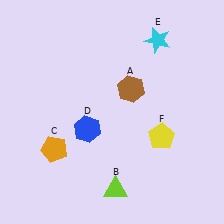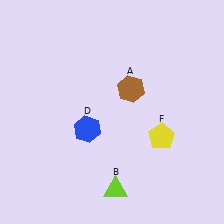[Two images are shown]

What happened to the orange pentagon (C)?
The orange pentagon (C) was removed in Image 2. It was in the bottom-left area of Image 1.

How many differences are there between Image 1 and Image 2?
There are 2 differences between the two images.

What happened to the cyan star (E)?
The cyan star (E) was removed in Image 2. It was in the top-right area of Image 1.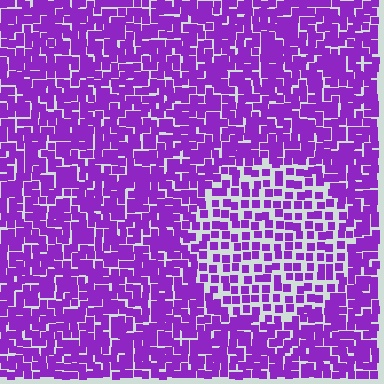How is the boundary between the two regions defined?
The boundary is defined by a change in element density (approximately 1.8x ratio). All elements are the same color, size, and shape.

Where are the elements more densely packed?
The elements are more densely packed outside the circle boundary.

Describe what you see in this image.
The image contains small purple elements arranged at two different densities. A circle-shaped region is visible where the elements are less densely packed than the surrounding area.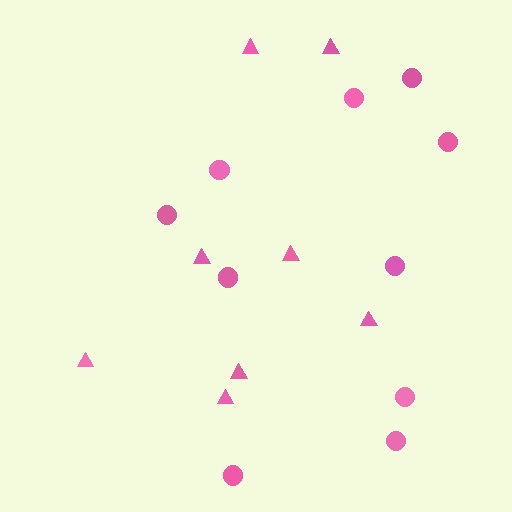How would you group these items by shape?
There are 2 groups: one group of circles (10) and one group of triangles (8).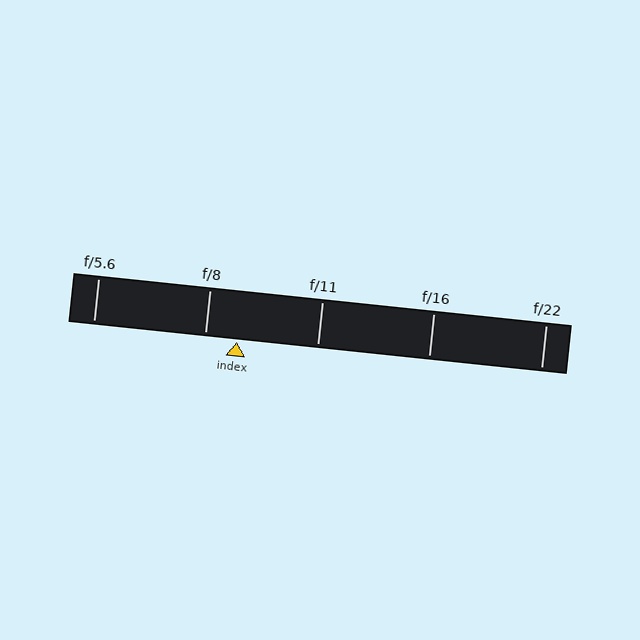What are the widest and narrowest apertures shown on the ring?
The widest aperture shown is f/5.6 and the narrowest is f/22.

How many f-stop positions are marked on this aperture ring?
There are 5 f-stop positions marked.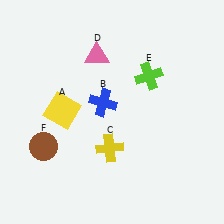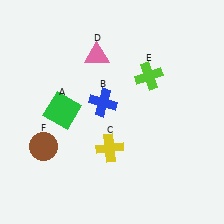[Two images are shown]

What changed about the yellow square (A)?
In Image 1, A is yellow. In Image 2, it changed to green.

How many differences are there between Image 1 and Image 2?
There is 1 difference between the two images.